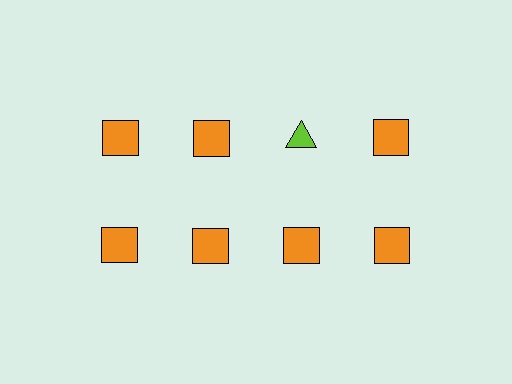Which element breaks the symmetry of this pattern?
The lime triangle in the top row, center column breaks the symmetry. All other shapes are orange squares.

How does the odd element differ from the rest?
It differs in both color (lime instead of orange) and shape (triangle instead of square).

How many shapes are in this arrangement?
There are 8 shapes arranged in a grid pattern.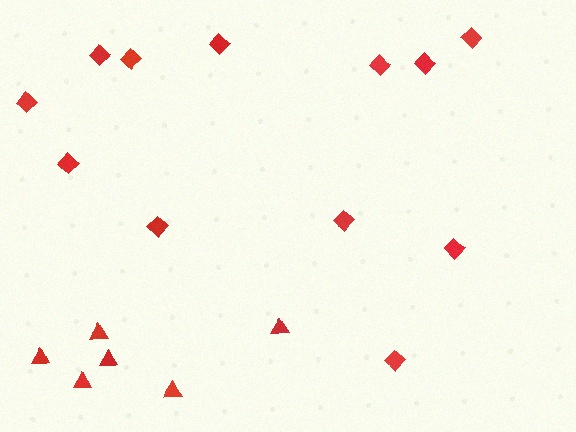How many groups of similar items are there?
There are 2 groups: one group of diamonds (12) and one group of triangles (6).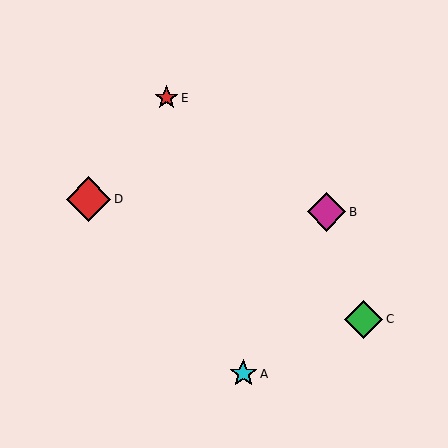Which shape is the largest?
The red diamond (labeled D) is the largest.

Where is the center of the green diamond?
The center of the green diamond is at (364, 319).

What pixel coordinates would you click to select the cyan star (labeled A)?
Click at (243, 374) to select the cyan star A.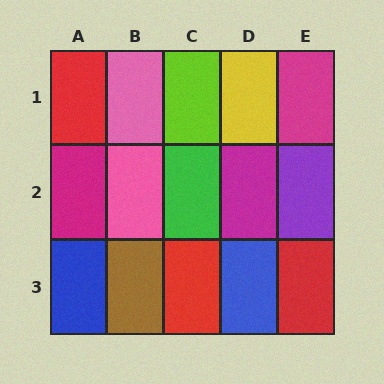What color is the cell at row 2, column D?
Magenta.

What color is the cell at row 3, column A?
Blue.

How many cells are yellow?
1 cell is yellow.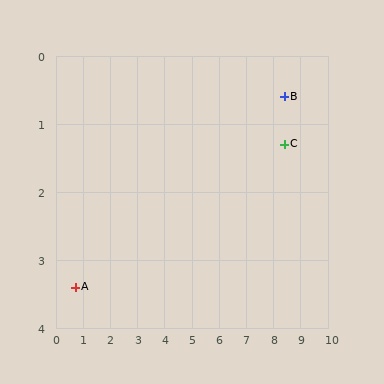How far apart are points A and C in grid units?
Points A and C are about 8.0 grid units apart.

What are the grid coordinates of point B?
Point B is at approximately (8.4, 0.6).